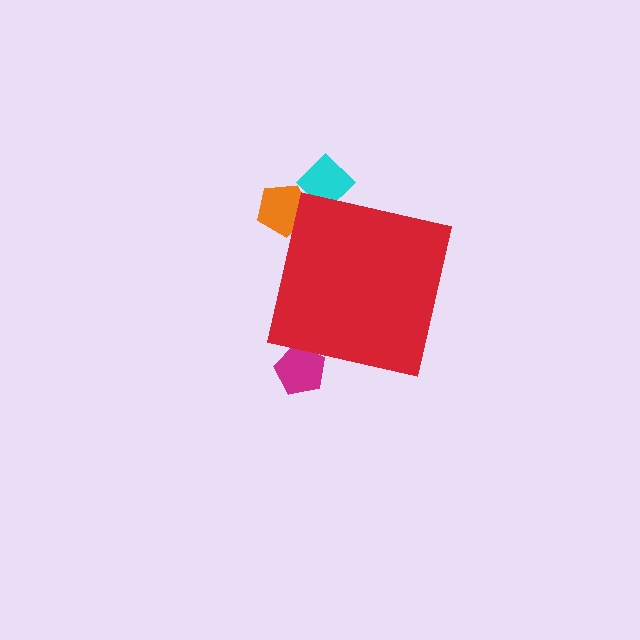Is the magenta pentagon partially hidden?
Yes, the magenta pentagon is partially hidden behind the red square.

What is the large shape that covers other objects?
A red square.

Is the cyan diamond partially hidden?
Yes, the cyan diamond is partially hidden behind the red square.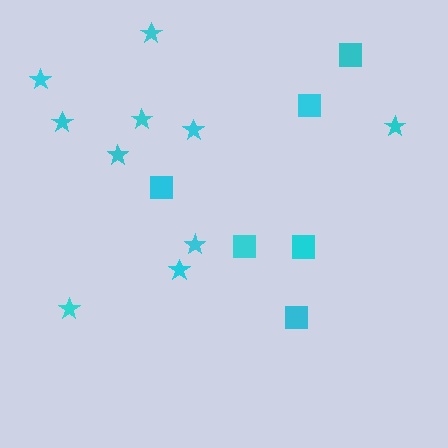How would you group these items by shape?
There are 2 groups: one group of stars (10) and one group of squares (6).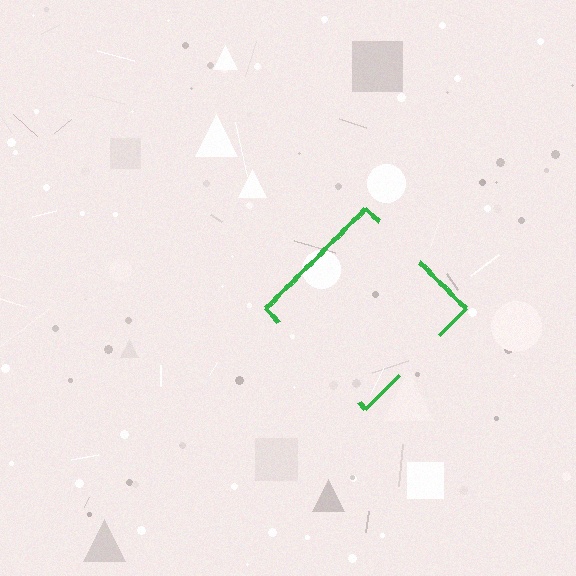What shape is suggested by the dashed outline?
The dashed outline suggests a diamond.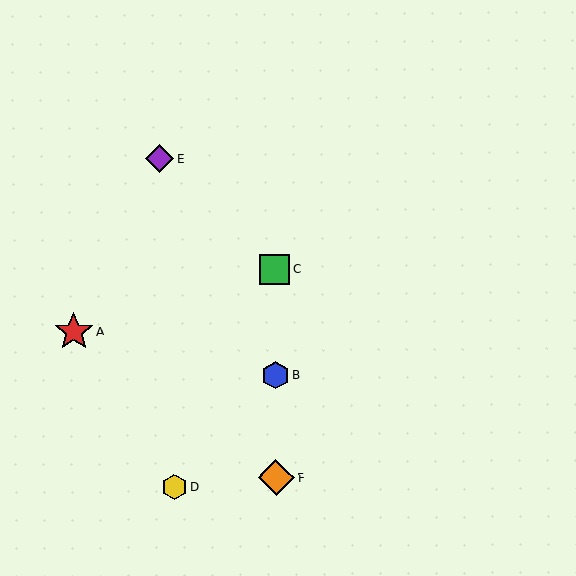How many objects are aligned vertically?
3 objects (B, C, F) are aligned vertically.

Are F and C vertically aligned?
Yes, both are at x≈276.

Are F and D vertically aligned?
No, F is at x≈276 and D is at x≈174.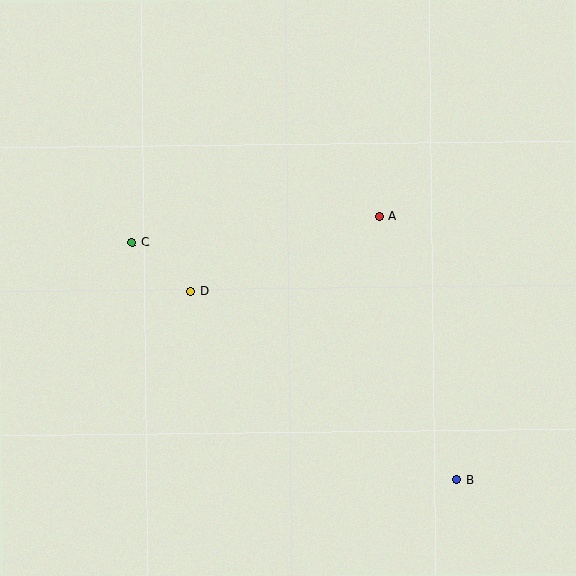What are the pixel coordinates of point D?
Point D is at (191, 291).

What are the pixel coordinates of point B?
Point B is at (457, 480).